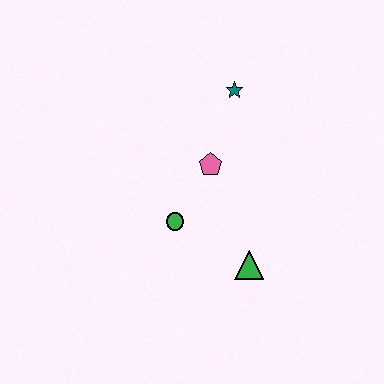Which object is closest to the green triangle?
The green circle is closest to the green triangle.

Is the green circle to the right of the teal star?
No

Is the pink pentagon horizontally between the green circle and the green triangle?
Yes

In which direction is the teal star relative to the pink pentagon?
The teal star is above the pink pentagon.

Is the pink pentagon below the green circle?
No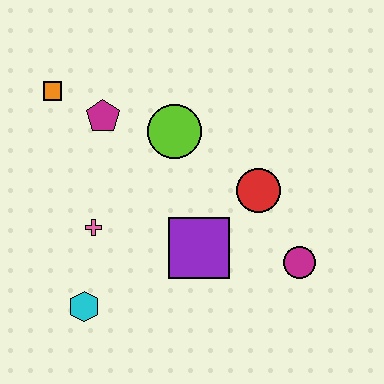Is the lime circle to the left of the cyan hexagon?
No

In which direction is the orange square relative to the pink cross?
The orange square is above the pink cross.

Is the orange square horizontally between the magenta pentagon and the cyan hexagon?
No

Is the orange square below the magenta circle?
No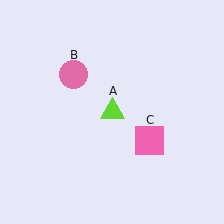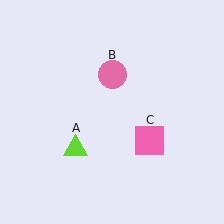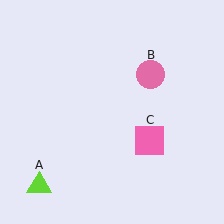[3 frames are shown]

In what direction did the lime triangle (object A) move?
The lime triangle (object A) moved down and to the left.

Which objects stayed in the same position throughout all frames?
Pink square (object C) remained stationary.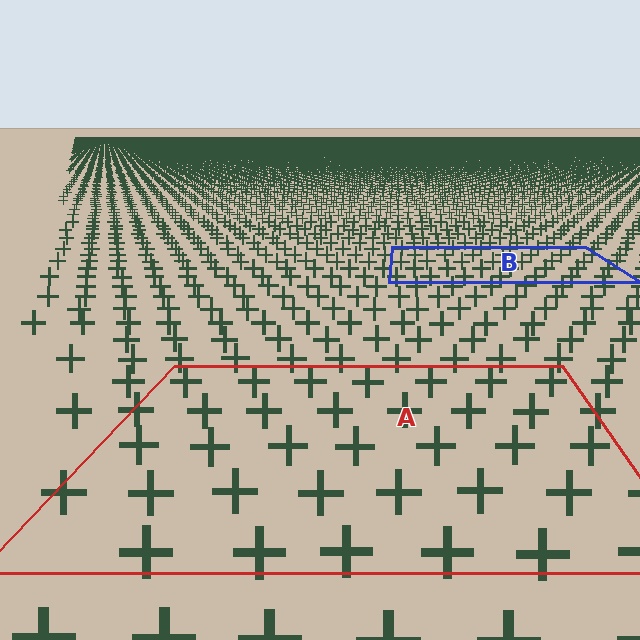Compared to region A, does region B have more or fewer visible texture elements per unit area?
Region B has more texture elements per unit area — they are packed more densely because it is farther away.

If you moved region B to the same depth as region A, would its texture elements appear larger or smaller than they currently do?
They would appear larger. At a closer depth, the same texture elements are projected at a bigger on-screen size.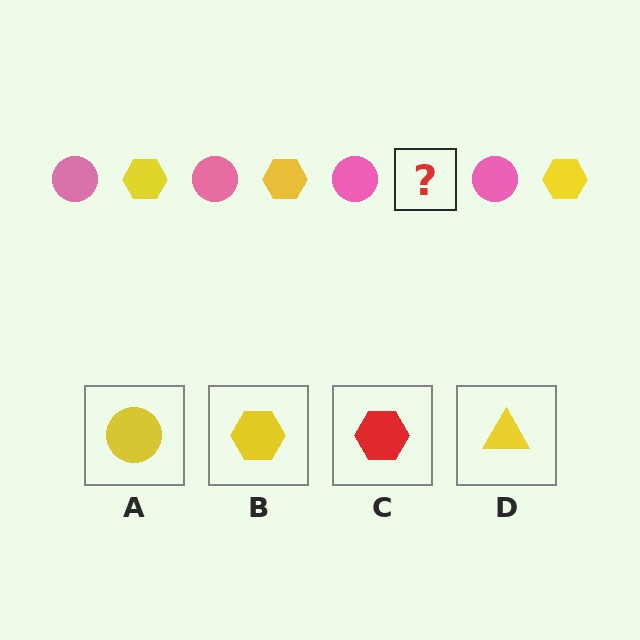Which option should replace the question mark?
Option B.